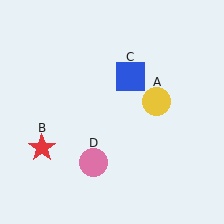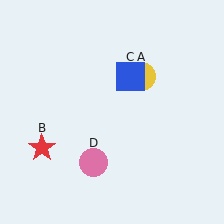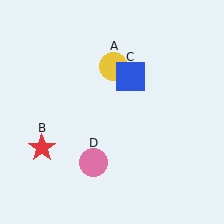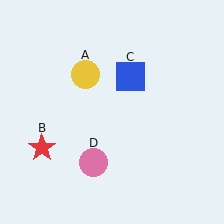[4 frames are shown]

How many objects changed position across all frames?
1 object changed position: yellow circle (object A).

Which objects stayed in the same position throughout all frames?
Red star (object B) and blue square (object C) and pink circle (object D) remained stationary.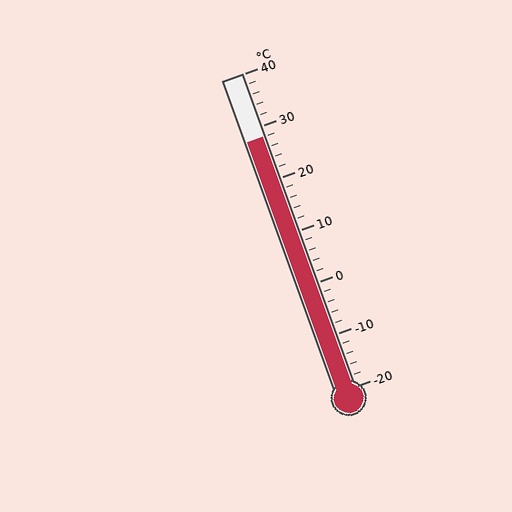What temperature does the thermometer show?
The thermometer shows approximately 28°C.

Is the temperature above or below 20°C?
The temperature is above 20°C.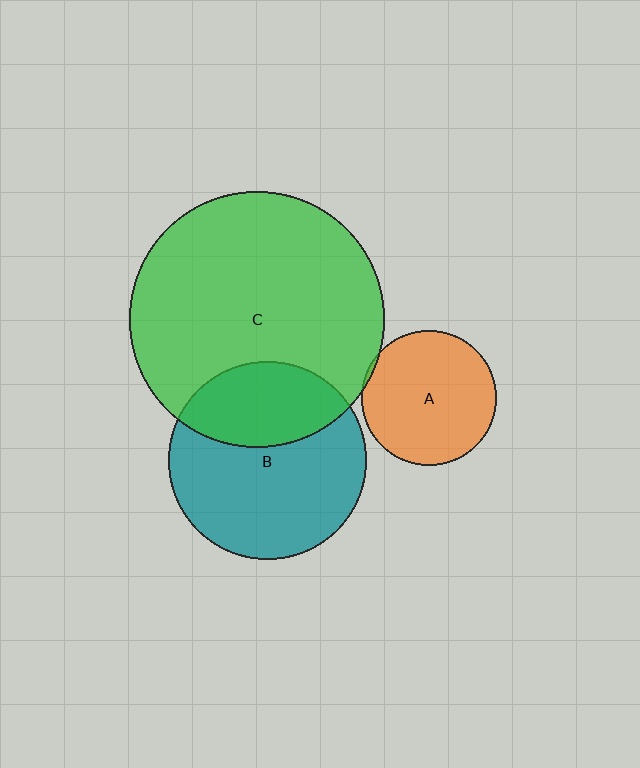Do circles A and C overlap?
Yes.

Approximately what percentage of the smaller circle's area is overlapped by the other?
Approximately 5%.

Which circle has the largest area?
Circle C (green).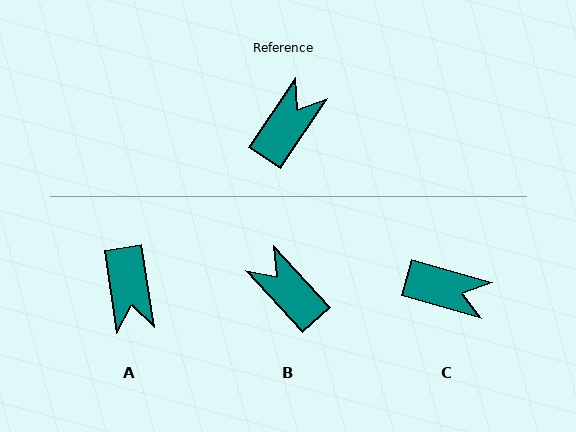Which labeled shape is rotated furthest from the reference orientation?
A, about 138 degrees away.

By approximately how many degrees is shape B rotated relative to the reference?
Approximately 76 degrees counter-clockwise.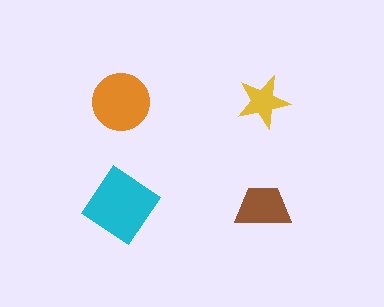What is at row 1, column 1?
An orange circle.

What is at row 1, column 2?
A yellow star.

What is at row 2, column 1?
A cyan diamond.